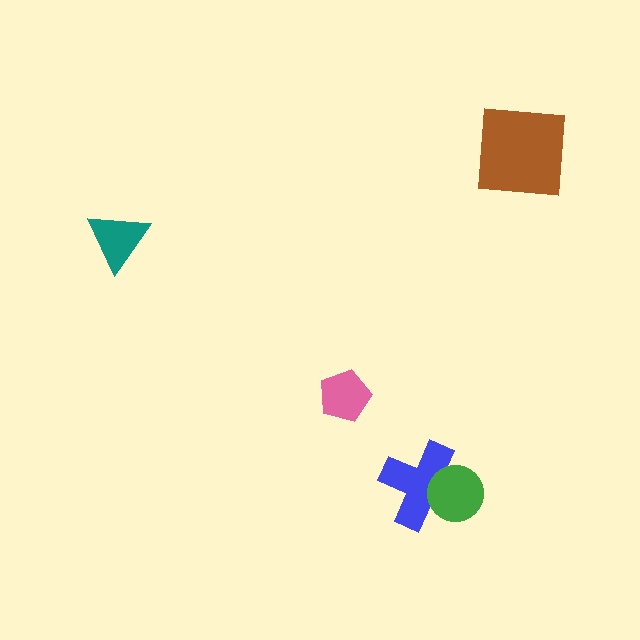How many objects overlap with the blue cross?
1 object overlaps with the blue cross.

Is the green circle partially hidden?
No, no other shape covers it.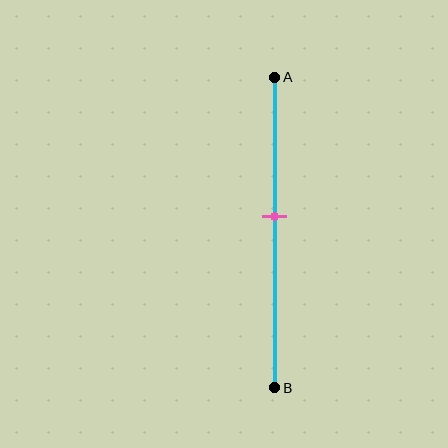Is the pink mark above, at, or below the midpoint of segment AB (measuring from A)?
The pink mark is above the midpoint of segment AB.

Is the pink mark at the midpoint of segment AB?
No, the mark is at about 45% from A, not at the 50% midpoint.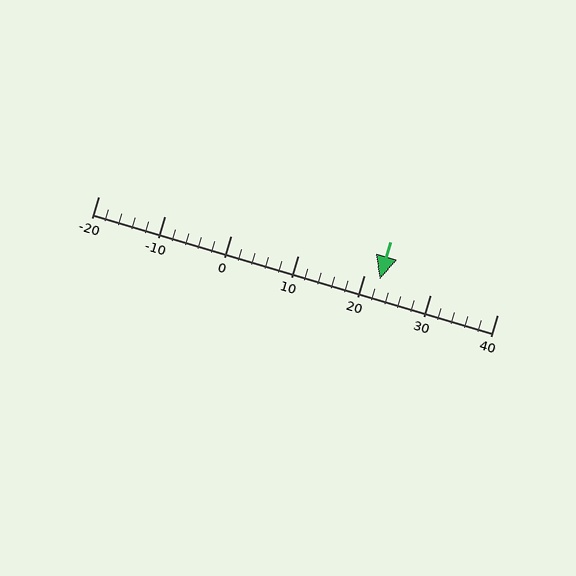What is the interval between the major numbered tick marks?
The major tick marks are spaced 10 units apart.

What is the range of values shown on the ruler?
The ruler shows values from -20 to 40.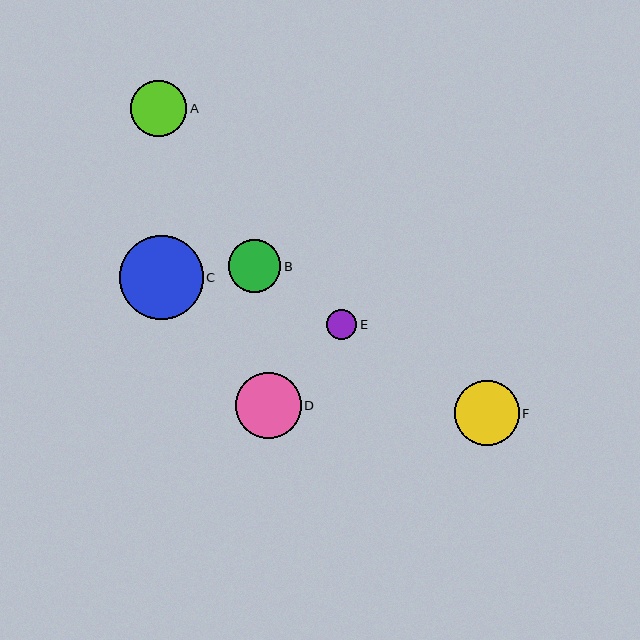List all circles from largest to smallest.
From largest to smallest: C, D, F, A, B, E.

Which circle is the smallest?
Circle E is the smallest with a size of approximately 31 pixels.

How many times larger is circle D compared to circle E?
Circle D is approximately 2.1 times the size of circle E.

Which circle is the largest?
Circle C is the largest with a size of approximately 84 pixels.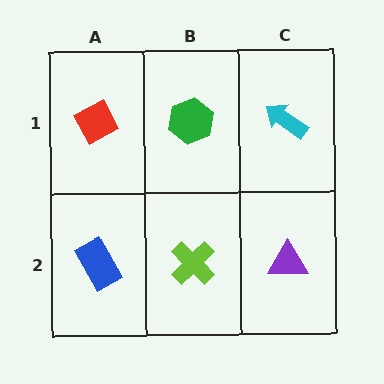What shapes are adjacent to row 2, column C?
A cyan arrow (row 1, column C), a lime cross (row 2, column B).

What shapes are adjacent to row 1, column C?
A purple triangle (row 2, column C), a green hexagon (row 1, column B).